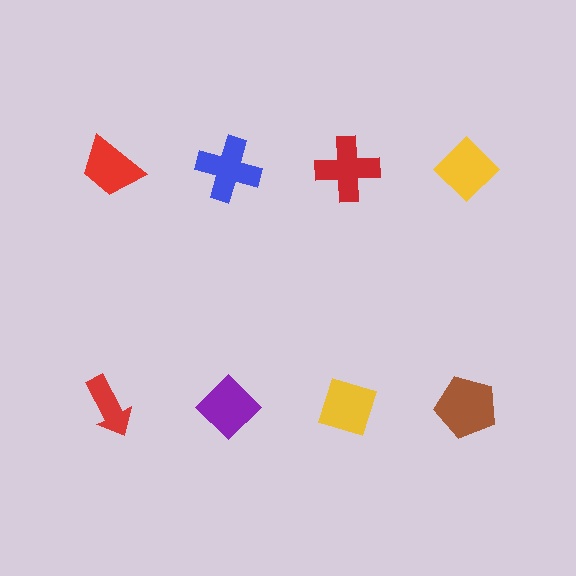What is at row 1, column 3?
A red cross.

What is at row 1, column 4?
A yellow diamond.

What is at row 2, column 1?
A red arrow.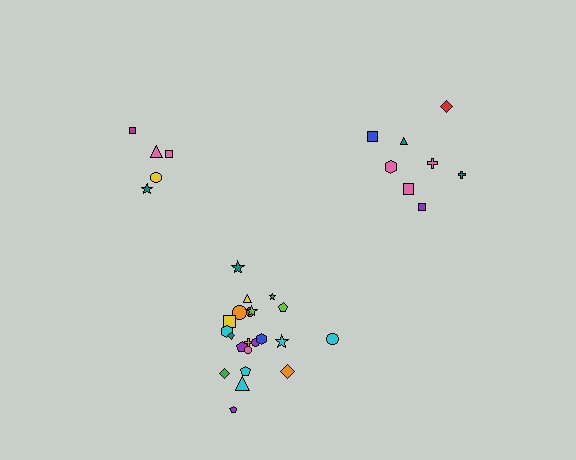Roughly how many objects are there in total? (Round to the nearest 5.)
Roughly 35 objects in total.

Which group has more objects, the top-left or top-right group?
The top-right group.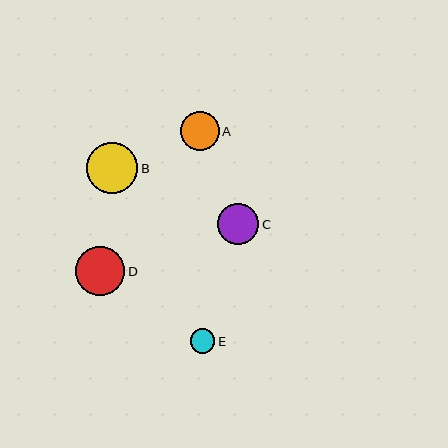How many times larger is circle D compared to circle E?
Circle D is approximately 2.0 times the size of circle E.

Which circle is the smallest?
Circle E is the smallest with a size of approximately 25 pixels.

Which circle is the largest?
Circle B is the largest with a size of approximately 51 pixels.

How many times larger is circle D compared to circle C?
Circle D is approximately 1.2 times the size of circle C.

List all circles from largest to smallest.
From largest to smallest: B, D, C, A, E.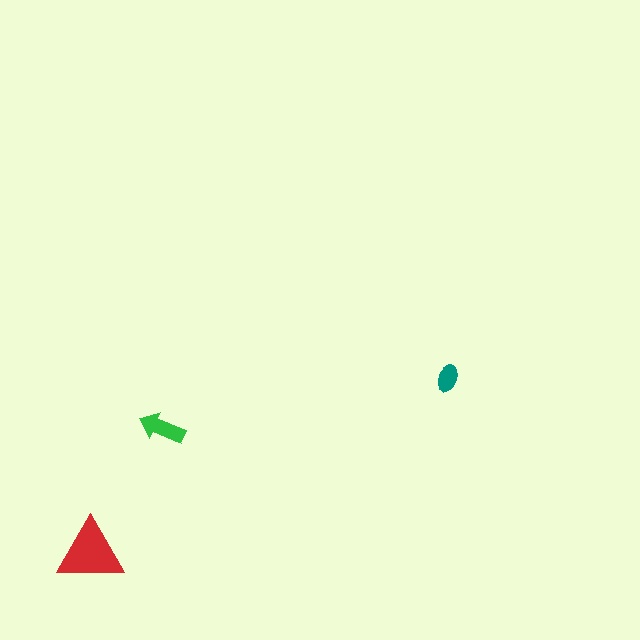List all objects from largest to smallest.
The red triangle, the green arrow, the teal ellipse.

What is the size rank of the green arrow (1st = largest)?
2nd.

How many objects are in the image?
There are 3 objects in the image.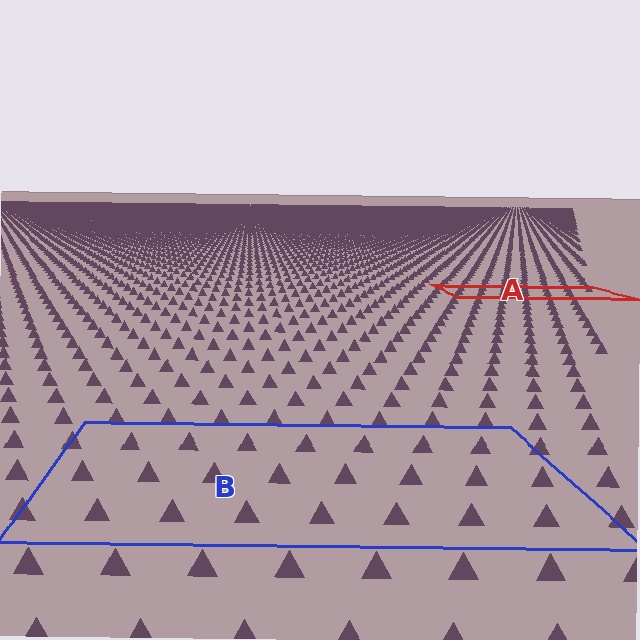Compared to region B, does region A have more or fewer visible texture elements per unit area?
Region A has more texture elements per unit area — they are packed more densely because it is farther away.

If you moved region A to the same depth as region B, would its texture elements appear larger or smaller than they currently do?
They would appear larger. At a closer depth, the same texture elements are projected at a bigger on-screen size.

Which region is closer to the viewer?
Region B is closer. The texture elements there are larger and more spread out.